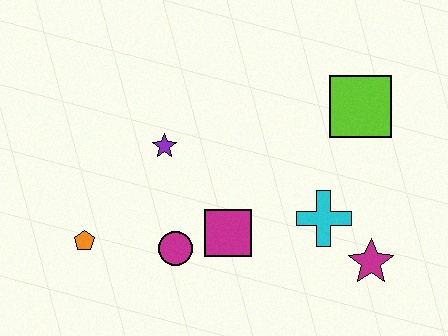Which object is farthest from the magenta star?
The orange pentagon is farthest from the magenta star.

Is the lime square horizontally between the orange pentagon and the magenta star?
Yes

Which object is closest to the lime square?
The cyan cross is closest to the lime square.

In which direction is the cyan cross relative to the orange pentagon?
The cyan cross is to the right of the orange pentagon.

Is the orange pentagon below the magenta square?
Yes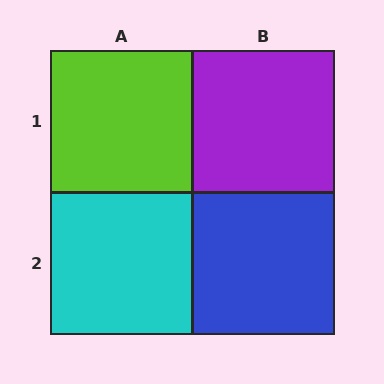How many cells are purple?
1 cell is purple.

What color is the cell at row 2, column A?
Cyan.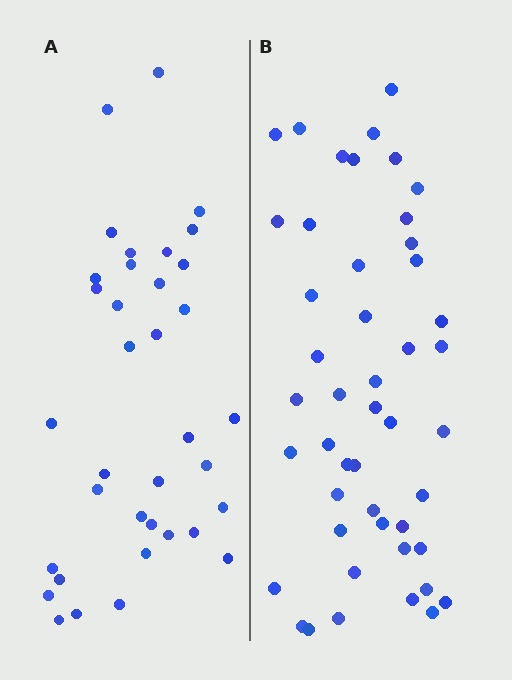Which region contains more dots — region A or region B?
Region B (the right region) has more dots.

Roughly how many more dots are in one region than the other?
Region B has roughly 12 or so more dots than region A.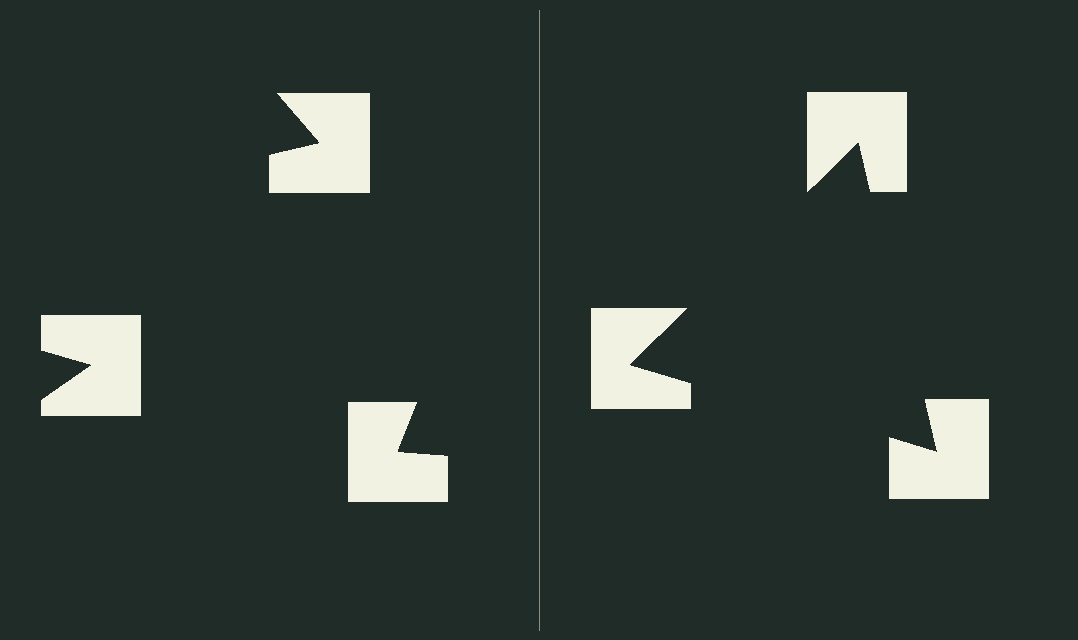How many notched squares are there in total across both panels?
6 — 3 on each side.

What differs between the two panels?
The notched squares are positioned identically on both sides; only the wedge orientations differ. On the right they align to a triangle; on the left they are misaligned.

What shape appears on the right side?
An illusory triangle.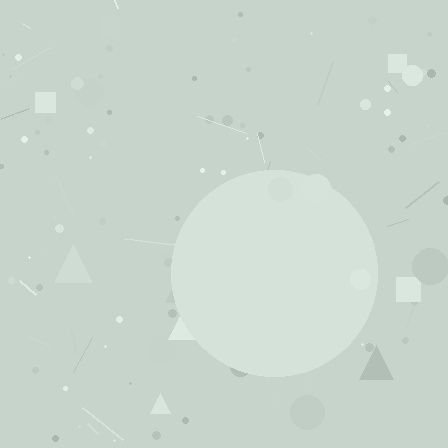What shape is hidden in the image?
A circle is hidden in the image.